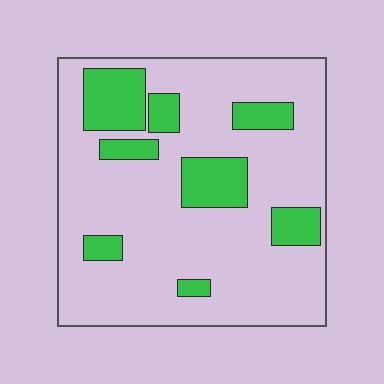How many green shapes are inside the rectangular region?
8.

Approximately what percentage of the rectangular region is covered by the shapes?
Approximately 20%.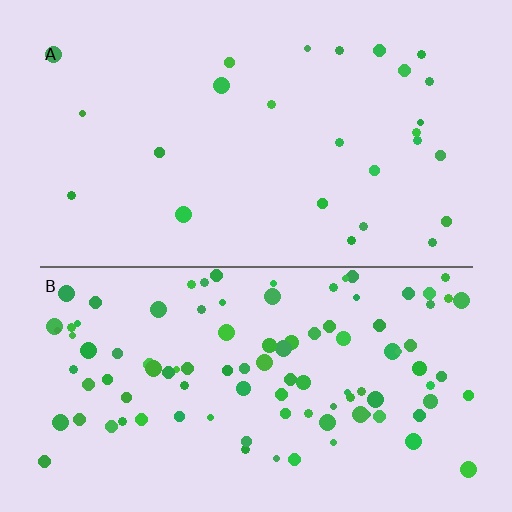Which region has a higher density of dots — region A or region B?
B (the bottom).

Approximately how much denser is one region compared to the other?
Approximately 3.9× — region B over region A.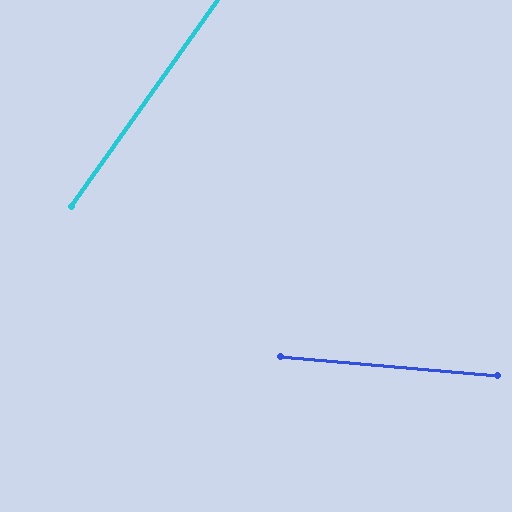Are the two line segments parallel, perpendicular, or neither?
Neither parallel nor perpendicular — they differ by about 60°.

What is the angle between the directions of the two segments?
Approximately 60 degrees.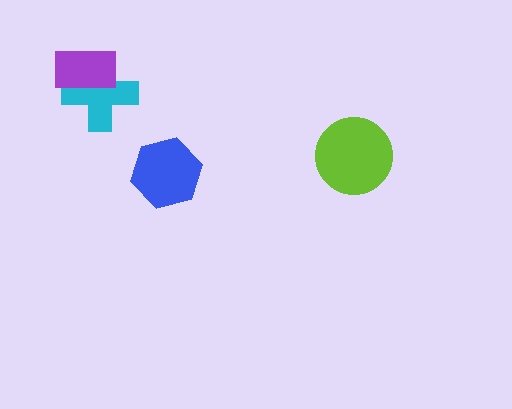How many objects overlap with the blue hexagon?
0 objects overlap with the blue hexagon.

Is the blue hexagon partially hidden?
No, no other shape covers it.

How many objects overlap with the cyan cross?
1 object overlaps with the cyan cross.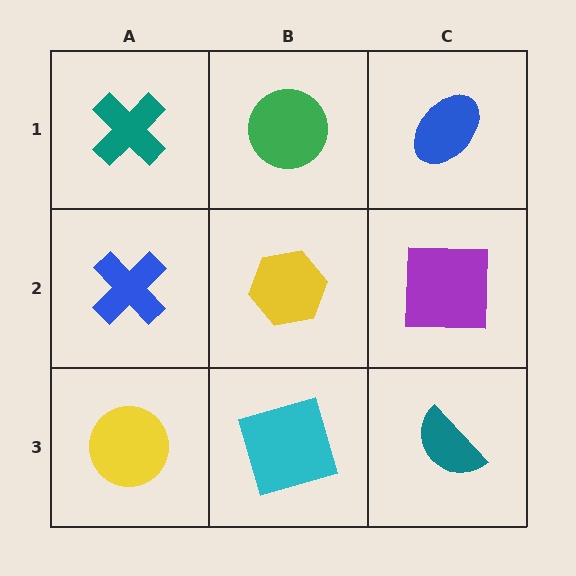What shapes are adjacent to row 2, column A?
A teal cross (row 1, column A), a yellow circle (row 3, column A), a yellow hexagon (row 2, column B).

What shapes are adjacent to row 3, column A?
A blue cross (row 2, column A), a cyan square (row 3, column B).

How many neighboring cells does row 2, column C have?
3.